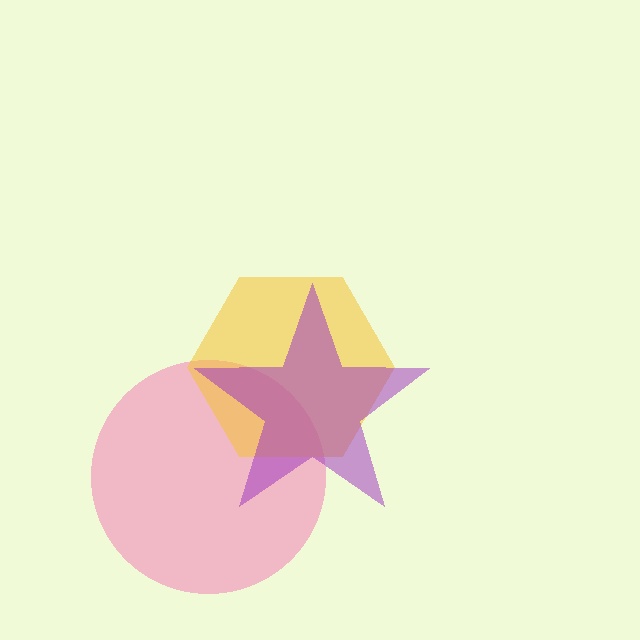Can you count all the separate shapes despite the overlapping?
Yes, there are 3 separate shapes.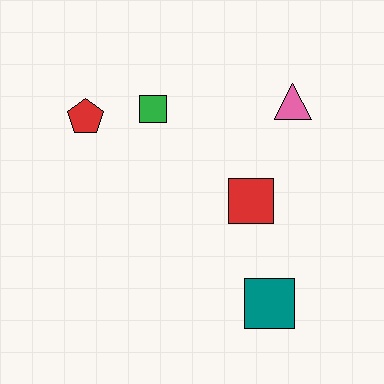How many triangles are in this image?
There is 1 triangle.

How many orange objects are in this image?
There are no orange objects.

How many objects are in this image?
There are 5 objects.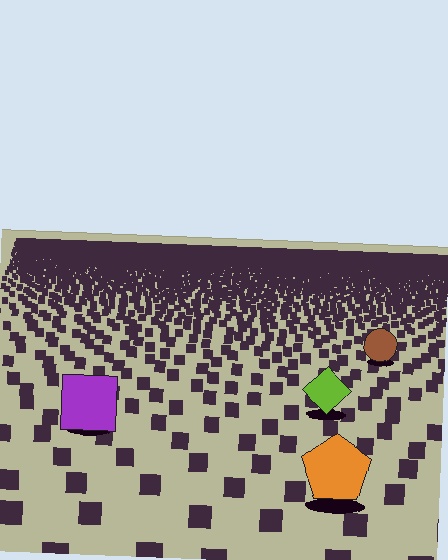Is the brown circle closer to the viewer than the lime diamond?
No. The lime diamond is closer — you can tell from the texture gradient: the ground texture is coarser near it.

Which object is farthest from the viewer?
The brown circle is farthest from the viewer. It appears smaller and the ground texture around it is denser.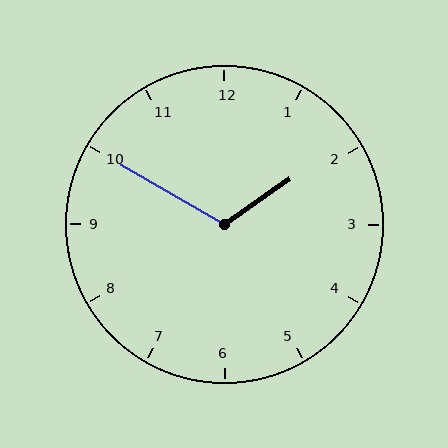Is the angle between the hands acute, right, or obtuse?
It is obtuse.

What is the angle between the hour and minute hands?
Approximately 115 degrees.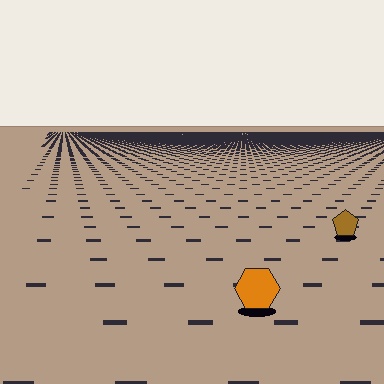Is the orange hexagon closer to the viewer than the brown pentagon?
Yes. The orange hexagon is closer — you can tell from the texture gradient: the ground texture is coarser near it.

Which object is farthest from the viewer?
The brown pentagon is farthest from the viewer. It appears smaller and the ground texture around it is denser.